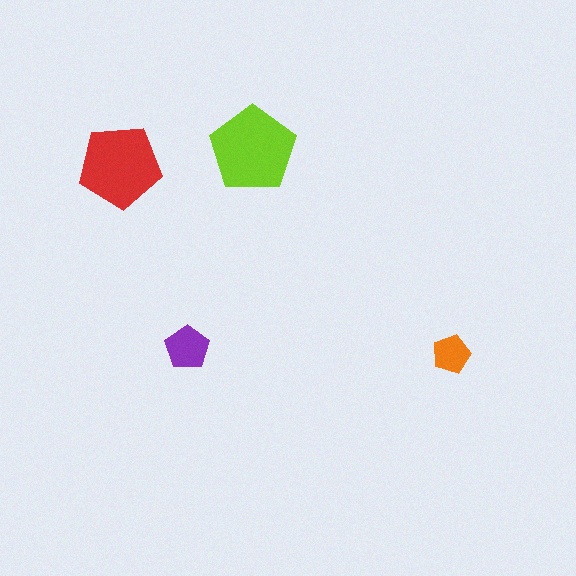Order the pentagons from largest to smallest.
the lime one, the red one, the purple one, the orange one.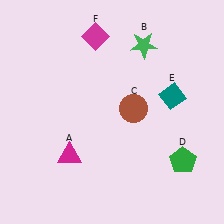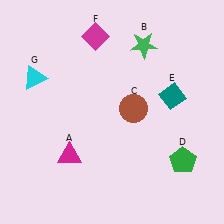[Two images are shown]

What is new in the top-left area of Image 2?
A cyan triangle (G) was added in the top-left area of Image 2.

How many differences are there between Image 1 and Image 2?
There is 1 difference between the two images.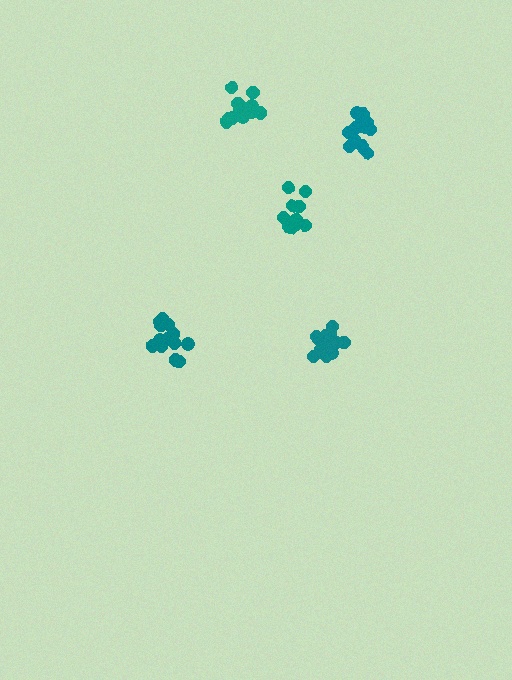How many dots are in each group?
Group 1: 14 dots, Group 2: 11 dots, Group 3: 14 dots, Group 4: 12 dots, Group 5: 13 dots (64 total).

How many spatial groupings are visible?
There are 5 spatial groupings.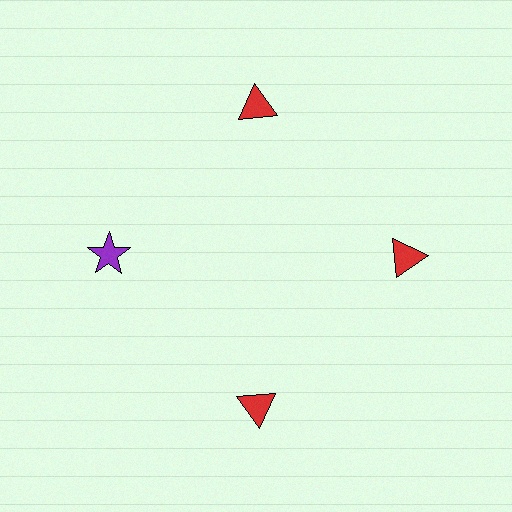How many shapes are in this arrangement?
There are 4 shapes arranged in a ring pattern.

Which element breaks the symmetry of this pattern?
The purple star at roughly the 9 o'clock position breaks the symmetry. All other shapes are red triangles.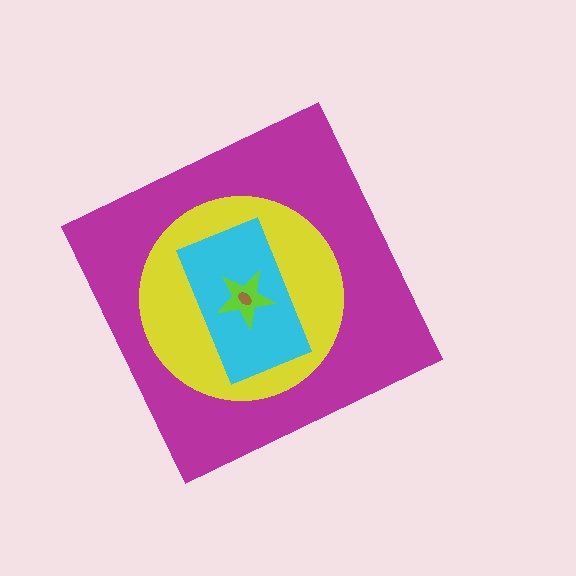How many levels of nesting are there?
5.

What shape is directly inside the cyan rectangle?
The lime star.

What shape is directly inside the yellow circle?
The cyan rectangle.